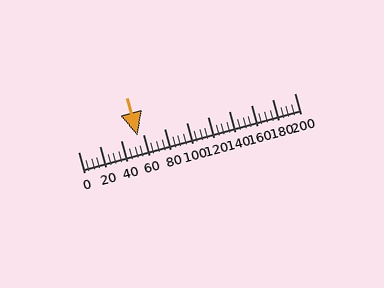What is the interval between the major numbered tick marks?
The major tick marks are spaced 20 units apart.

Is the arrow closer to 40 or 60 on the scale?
The arrow is closer to 60.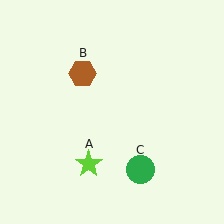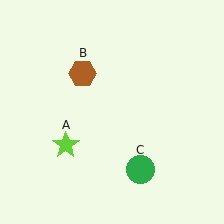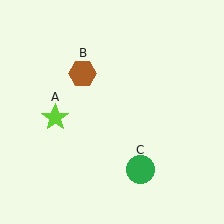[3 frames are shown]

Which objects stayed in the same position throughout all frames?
Brown hexagon (object B) and green circle (object C) remained stationary.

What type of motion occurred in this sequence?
The lime star (object A) rotated clockwise around the center of the scene.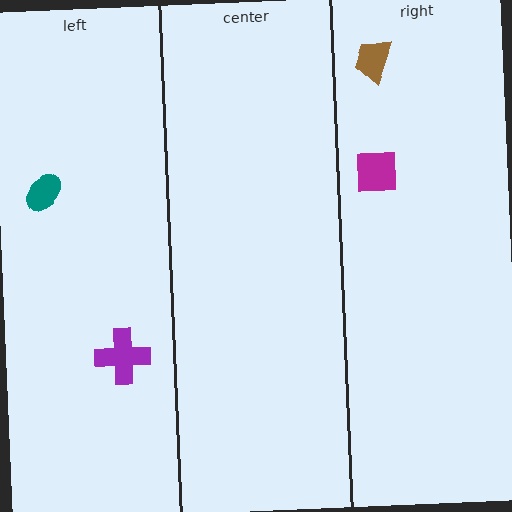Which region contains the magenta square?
The right region.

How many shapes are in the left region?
2.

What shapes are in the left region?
The purple cross, the teal ellipse.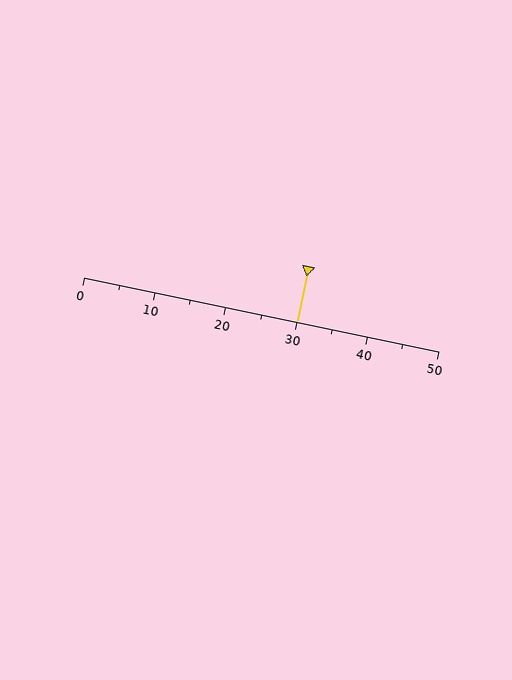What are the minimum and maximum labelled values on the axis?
The axis runs from 0 to 50.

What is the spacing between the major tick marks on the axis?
The major ticks are spaced 10 apart.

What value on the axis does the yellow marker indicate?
The marker indicates approximately 30.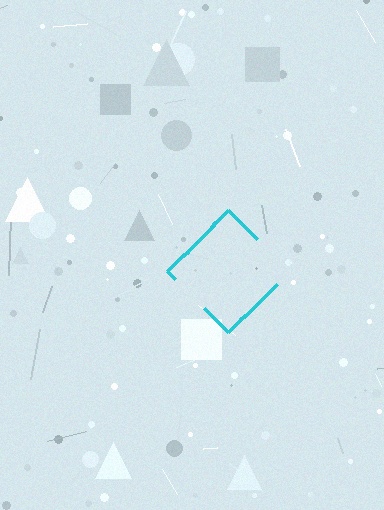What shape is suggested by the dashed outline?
The dashed outline suggests a diamond.